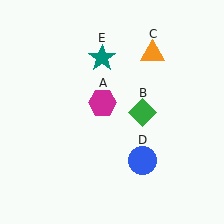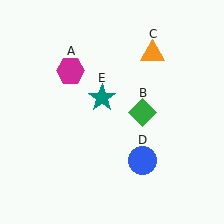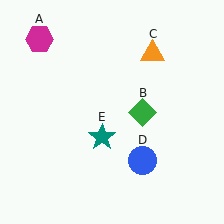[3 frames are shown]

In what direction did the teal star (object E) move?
The teal star (object E) moved down.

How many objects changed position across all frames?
2 objects changed position: magenta hexagon (object A), teal star (object E).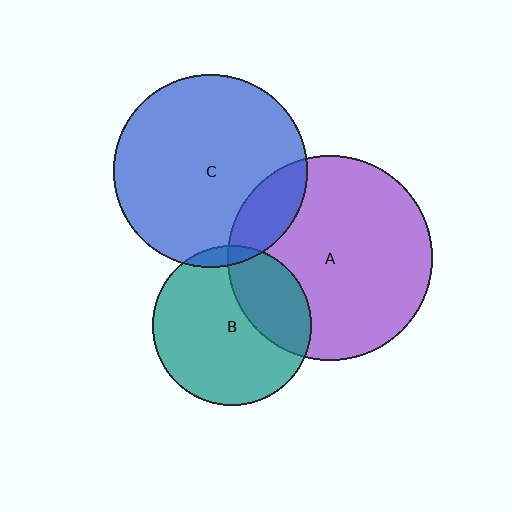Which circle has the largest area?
Circle A (purple).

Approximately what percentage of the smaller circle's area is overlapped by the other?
Approximately 5%.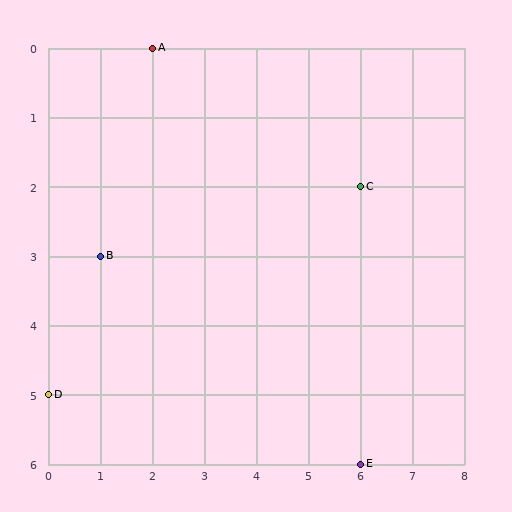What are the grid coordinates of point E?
Point E is at grid coordinates (6, 6).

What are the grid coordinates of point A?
Point A is at grid coordinates (2, 0).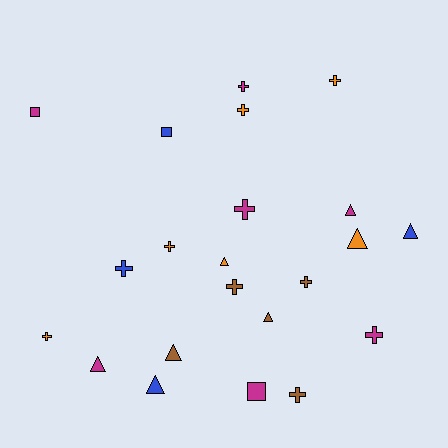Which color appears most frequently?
Magenta, with 7 objects.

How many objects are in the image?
There are 22 objects.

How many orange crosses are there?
There are 4 orange crosses.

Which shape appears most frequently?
Cross, with 11 objects.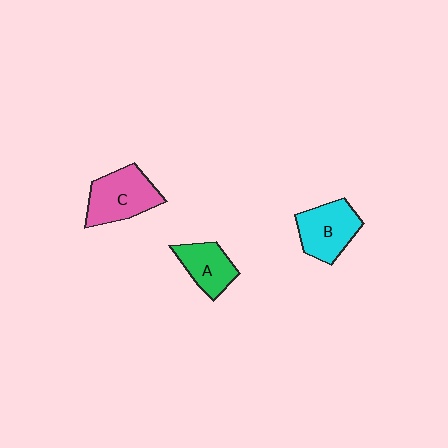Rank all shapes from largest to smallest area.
From largest to smallest: C (pink), B (cyan), A (green).